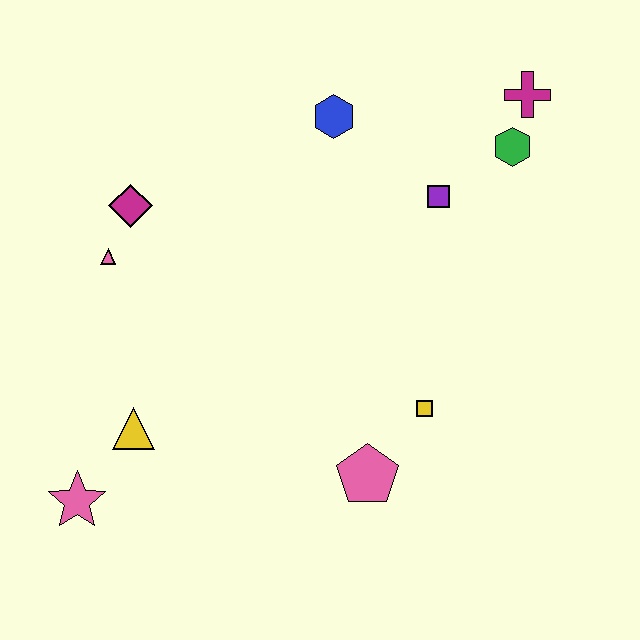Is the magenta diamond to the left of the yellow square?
Yes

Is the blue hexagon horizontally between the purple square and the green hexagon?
No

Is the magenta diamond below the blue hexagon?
Yes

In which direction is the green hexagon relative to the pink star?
The green hexagon is to the right of the pink star.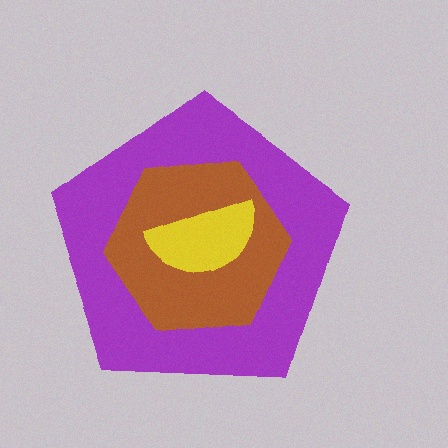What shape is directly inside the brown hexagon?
The yellow semicircle.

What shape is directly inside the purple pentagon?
The brown hexagon.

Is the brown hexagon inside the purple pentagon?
Yes.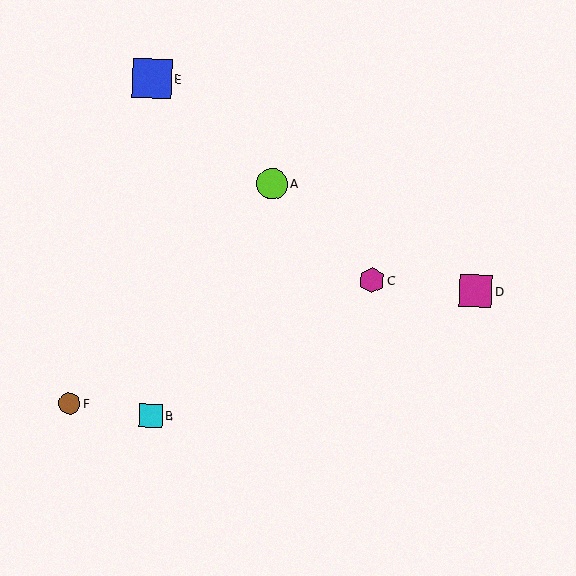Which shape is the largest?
The blue square (labeled E) is the largest.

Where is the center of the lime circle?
The center of the lime circle is at (272, 184).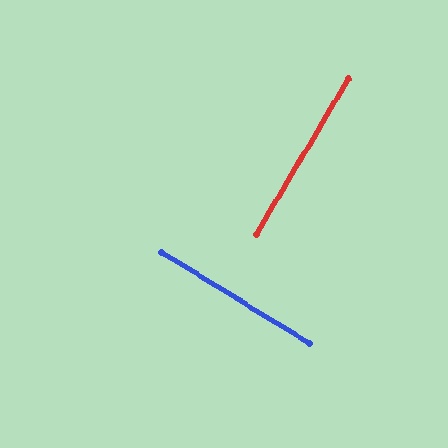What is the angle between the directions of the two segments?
Approximately 89 degrees.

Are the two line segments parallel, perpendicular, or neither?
Perpendicular — they meet at approximately 89°.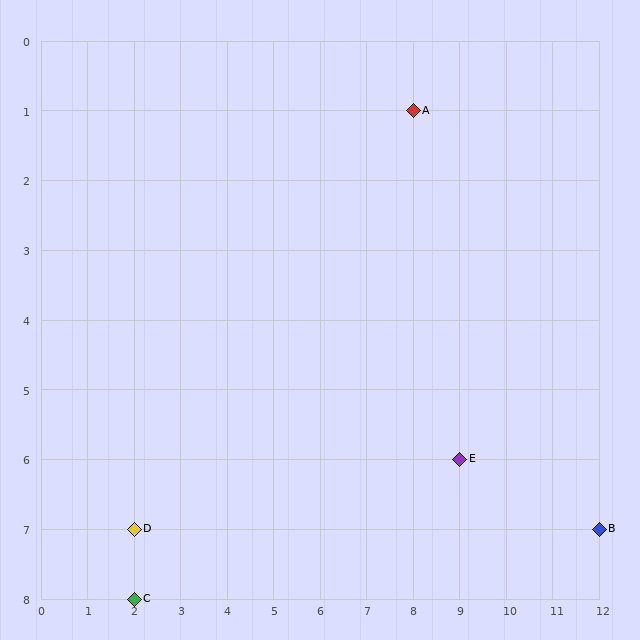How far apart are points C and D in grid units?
Points C and D are 1 row apart.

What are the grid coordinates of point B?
Point B is at grid coordinates (12, 7).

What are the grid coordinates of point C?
Point C is at grid coordinates (2, 8).